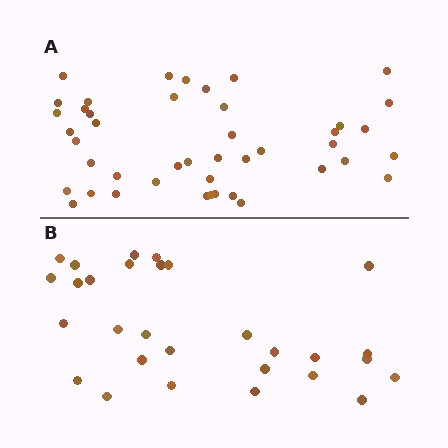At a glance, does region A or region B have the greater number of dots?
Region A (the top region) has more dots.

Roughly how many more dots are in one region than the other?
Region A has approximately 15 more dots than region B.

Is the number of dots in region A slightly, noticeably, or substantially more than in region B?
Region A has substantially more. The ratio is roughly 1.5 to 1.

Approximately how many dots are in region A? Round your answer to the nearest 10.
About 40 dots. (The exact count is 44, which rounds to 40.)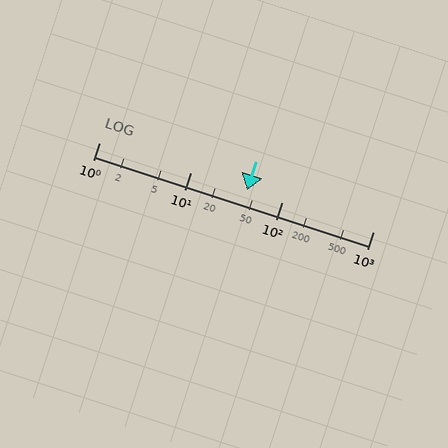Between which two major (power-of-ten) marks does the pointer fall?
The pointer is between 10 and 100.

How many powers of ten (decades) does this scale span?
The scale spans 3 decades, from 1 to 1000.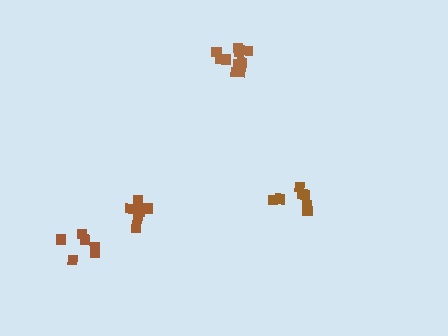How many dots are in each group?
Group 1: 9 dots, Group 2: 7 dots, Group 3: 10 dots, Group 4: 6 dots (32 total).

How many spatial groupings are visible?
There are 4 spatial groupings.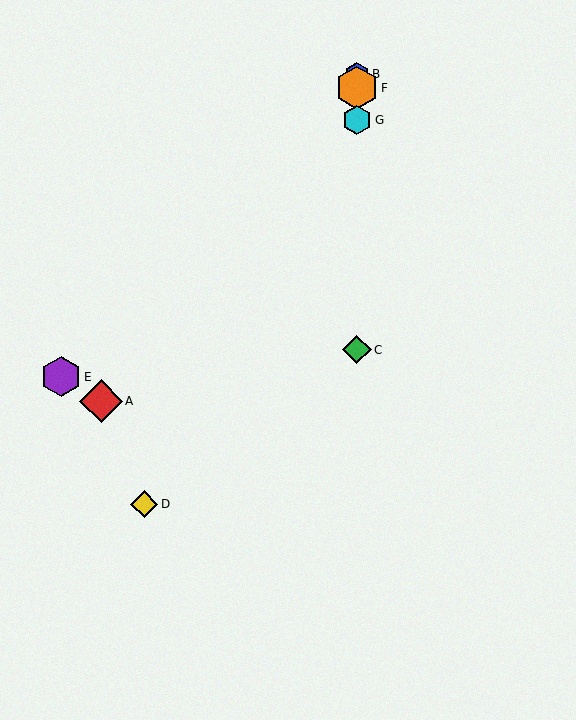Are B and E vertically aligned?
No, B is at x≈357 and E is at x≈61.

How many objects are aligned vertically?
4 objects (B, C, F, G) are aligned vertically.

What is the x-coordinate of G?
Object G is at x≈357.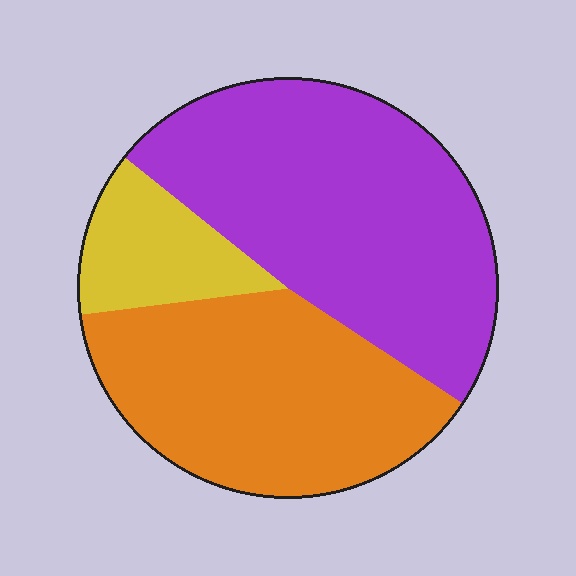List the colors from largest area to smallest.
From largest to smallest: purple, orange, yellow.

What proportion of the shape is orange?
Orange covers around 40% of the shape.